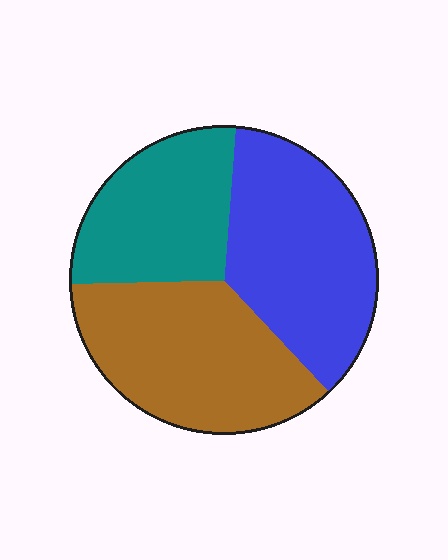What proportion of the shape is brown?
Brown takes up about three eighths (3/8) of the shape.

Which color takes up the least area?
Teal, at roughly 25%.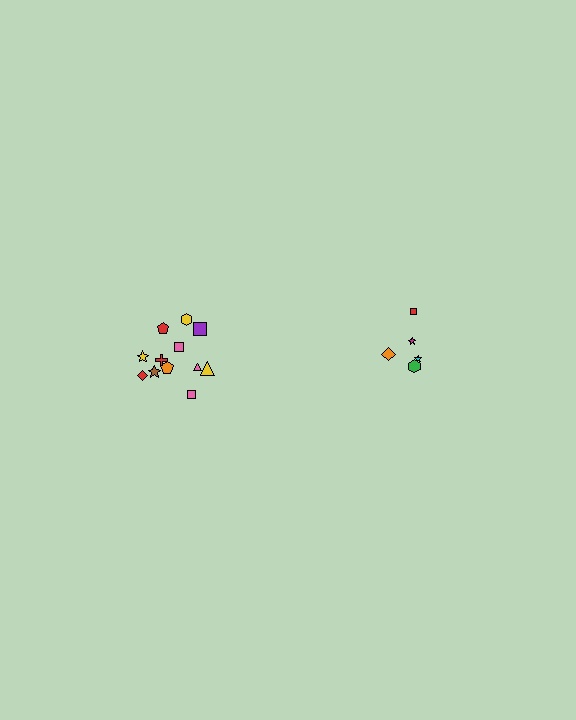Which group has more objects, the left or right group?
The left group.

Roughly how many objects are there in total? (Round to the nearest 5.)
Roughly 15 objects in total.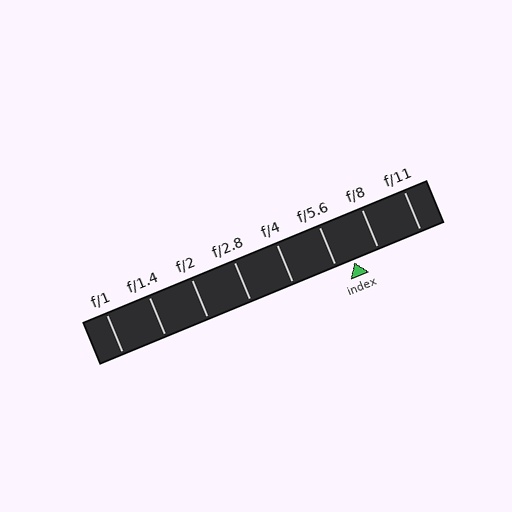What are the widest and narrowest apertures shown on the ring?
The widest aperture shown is f/1 and the narrowest is f/11.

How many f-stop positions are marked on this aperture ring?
There are 8 f-stop positions marked.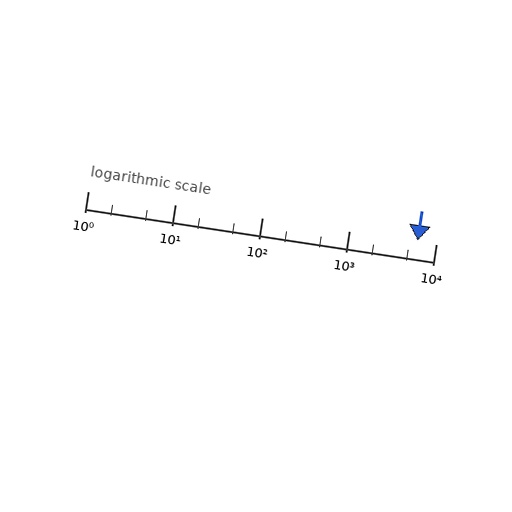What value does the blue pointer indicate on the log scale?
The pointer indicates approximately 6200.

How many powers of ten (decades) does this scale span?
The scale spans 4 decades, from 1 to 10000.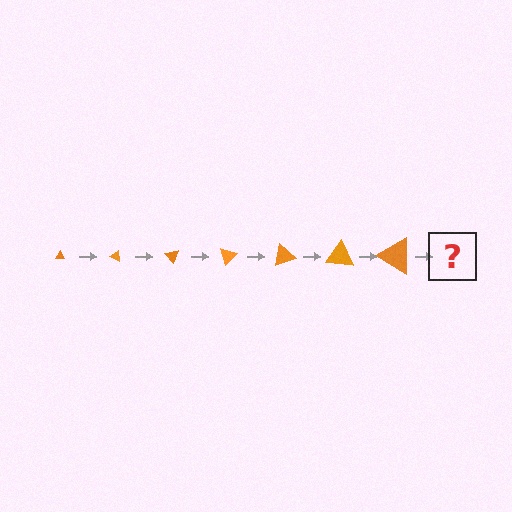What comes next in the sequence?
The next element should be a triangle, larger than the previous one and rotated 175 degrees from the start.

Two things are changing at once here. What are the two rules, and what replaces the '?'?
The two rules are that the triangle grows larger each step and it rotates 25 degrees each step. The '?' should be a triangle, larger than the previous one and rotated 175 degrees from the start.